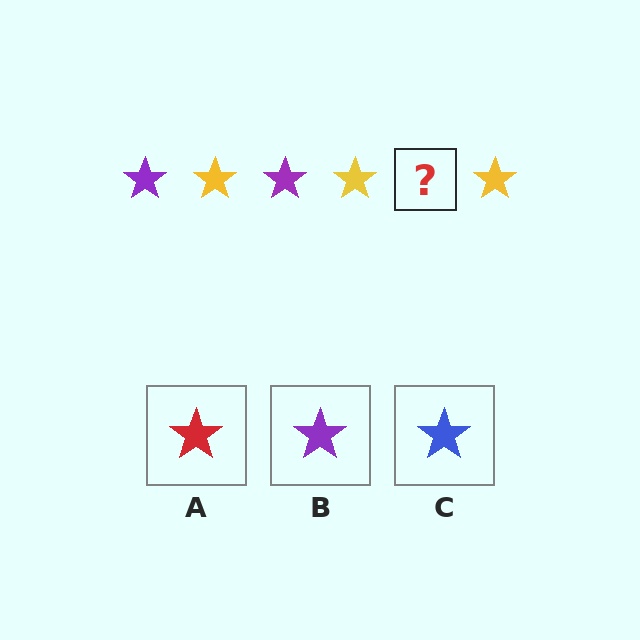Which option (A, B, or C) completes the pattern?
B.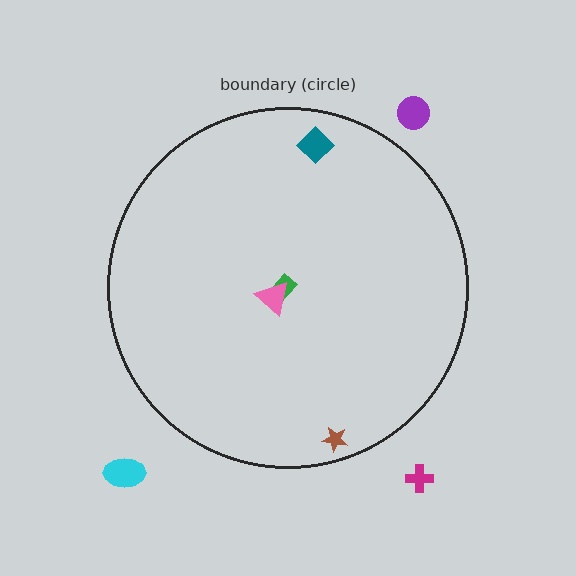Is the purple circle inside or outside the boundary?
Outside.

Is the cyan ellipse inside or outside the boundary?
Outside.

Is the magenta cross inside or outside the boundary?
Outside.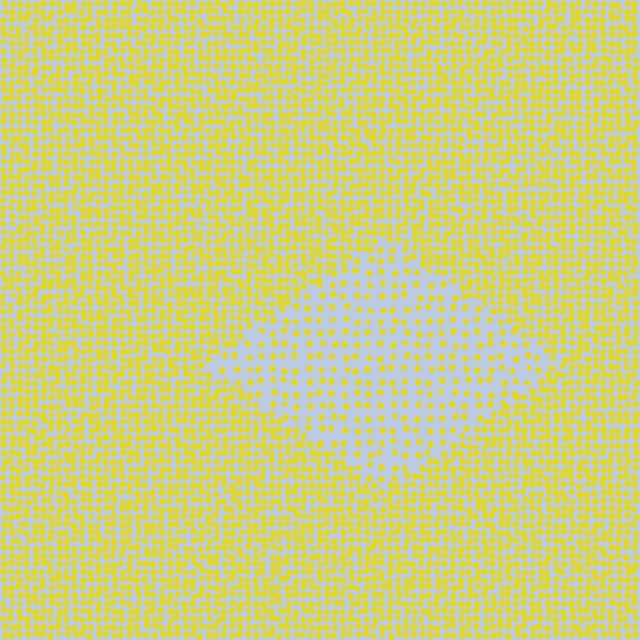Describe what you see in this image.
The image contains small yellow elements arranged at two different densities. A diamond-shaped region is visible where the elements are less densely packed than the surrounding area.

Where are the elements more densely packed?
The elements are more densely packed outside the diamond boundary.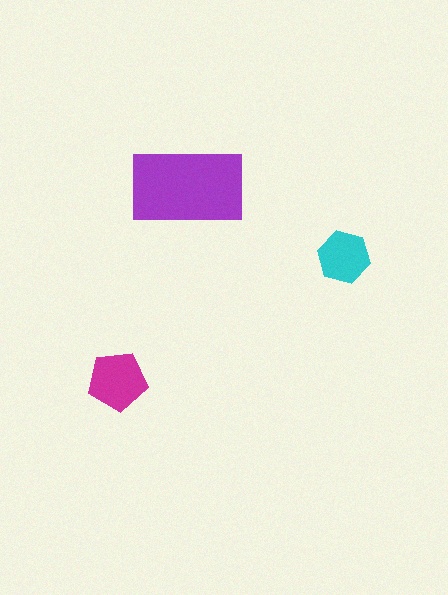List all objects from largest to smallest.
The purple rectangle, the magenta pentagon, the cyan hexagon.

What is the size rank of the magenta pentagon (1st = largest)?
2nd.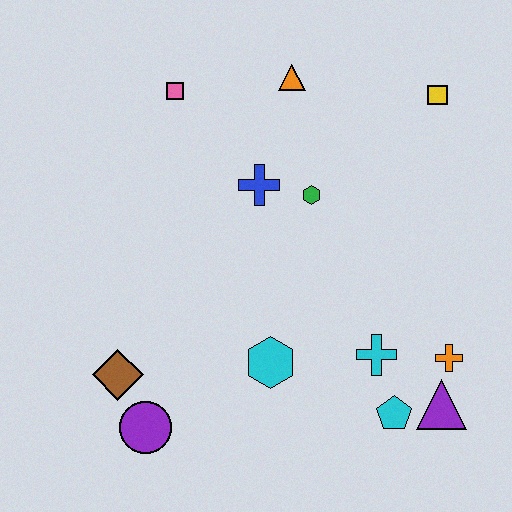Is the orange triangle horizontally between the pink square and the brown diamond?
No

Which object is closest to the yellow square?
The orange triangle is closest to the yellow square.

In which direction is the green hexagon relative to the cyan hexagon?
The green hexagon is above the cyan hexagon.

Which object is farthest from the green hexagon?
The purple circle is farthest from the green hexagon.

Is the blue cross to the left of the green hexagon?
Yes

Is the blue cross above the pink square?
No